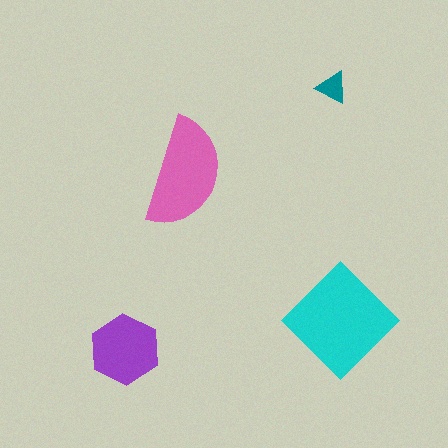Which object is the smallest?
The teal triangle.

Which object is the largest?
The cyan diamond.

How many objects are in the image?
There are 4 objects in the image.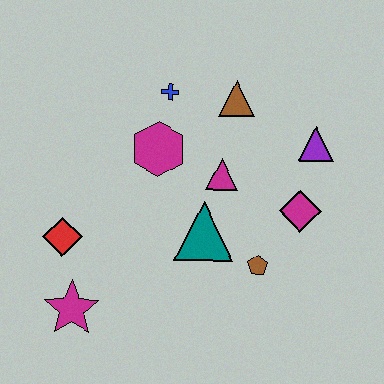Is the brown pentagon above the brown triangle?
No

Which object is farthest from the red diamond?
The purple triangle is farthest from the red diamond.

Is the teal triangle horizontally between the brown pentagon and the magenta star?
Yes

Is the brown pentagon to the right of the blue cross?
Yes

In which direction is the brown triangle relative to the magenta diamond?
The brown triangle is above the magenta diamond.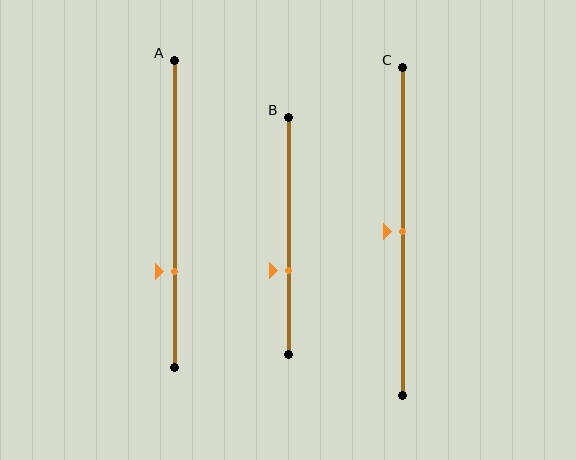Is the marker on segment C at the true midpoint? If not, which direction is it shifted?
Yes, the marker on segment C is at the true midpoint.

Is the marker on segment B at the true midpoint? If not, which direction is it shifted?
No, the marker on segment B is shifted downward by about 15% of the segment length.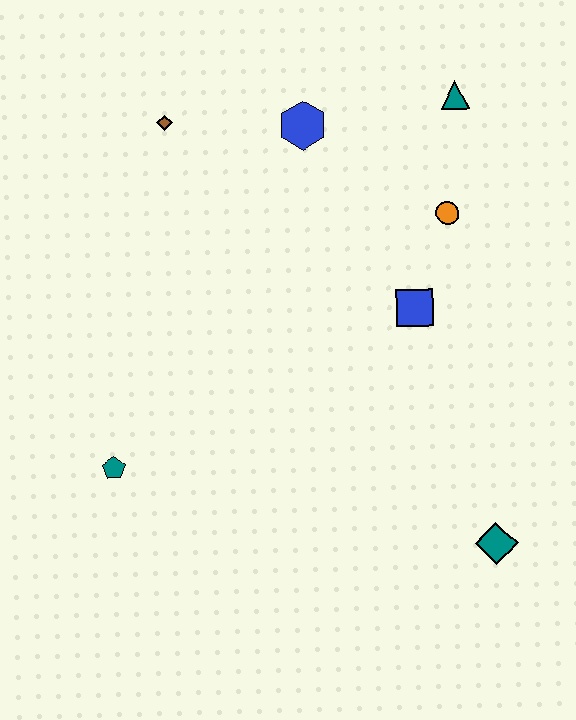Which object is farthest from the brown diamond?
The teal diamond is farthest from the brown diamond.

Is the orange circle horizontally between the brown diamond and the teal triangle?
Yes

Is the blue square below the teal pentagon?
No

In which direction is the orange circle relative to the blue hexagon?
The orange circle is to the right of the blue hexagon.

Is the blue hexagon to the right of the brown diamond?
Yes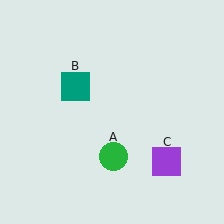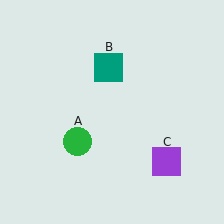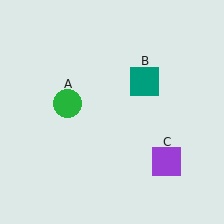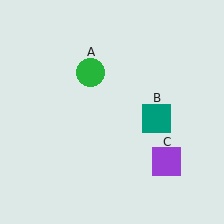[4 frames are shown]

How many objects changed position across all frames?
2 objects changed position: green circle (object A), teal square (object B).